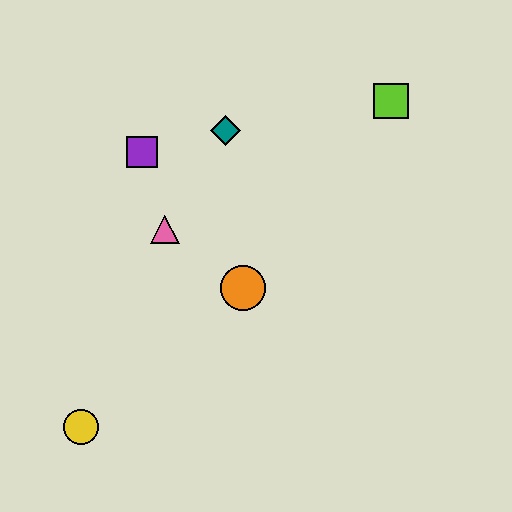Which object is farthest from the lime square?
The yellow circle is farthest from the lime square.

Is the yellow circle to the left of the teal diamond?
Yes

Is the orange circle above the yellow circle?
Yes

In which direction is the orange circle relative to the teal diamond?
The orange circle is below the teal diamond.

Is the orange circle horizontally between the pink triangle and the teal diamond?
No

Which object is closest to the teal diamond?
The purple square is closest to the teal diamond.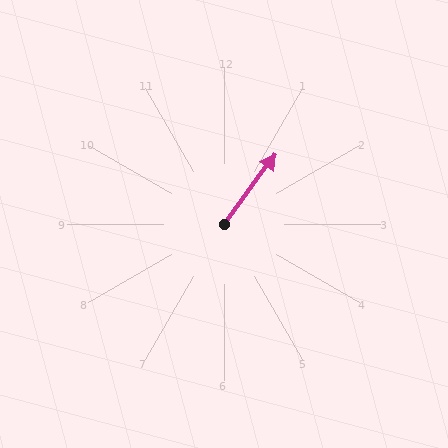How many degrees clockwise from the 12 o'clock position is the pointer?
Approximately 37 degrees.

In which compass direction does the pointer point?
Northeast.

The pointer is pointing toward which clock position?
Roughly 1 o'clock.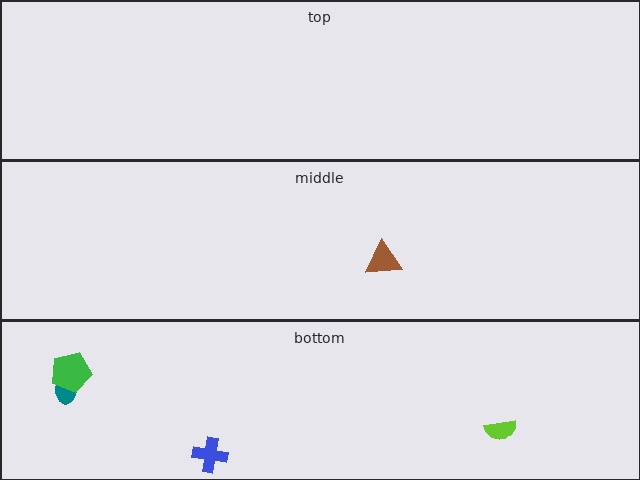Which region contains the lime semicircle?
The bottom region.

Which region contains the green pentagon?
The bottom region.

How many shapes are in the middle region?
1.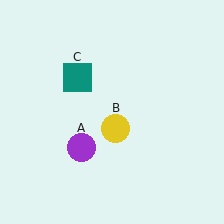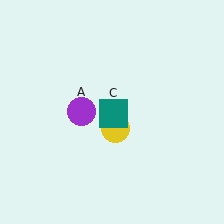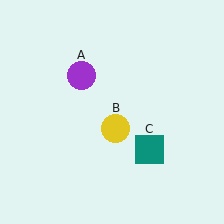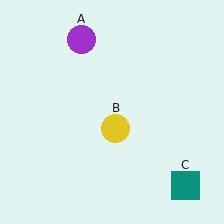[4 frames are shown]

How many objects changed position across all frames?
2 objects changed position: purple circle (object A), teal square (object C).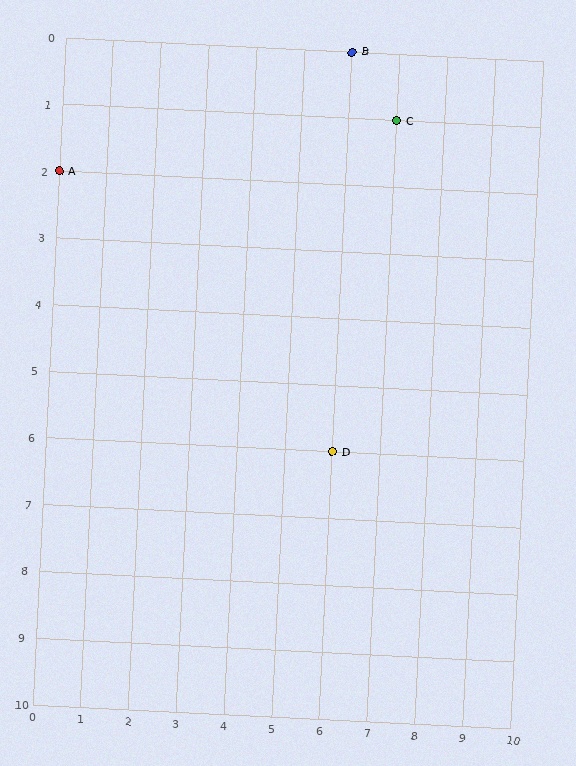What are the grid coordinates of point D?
Point D is at grid coordinates (6, 6).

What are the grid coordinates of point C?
Point C is at grid coordinates (7, 1).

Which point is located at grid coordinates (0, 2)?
Point A is at (0, 2).